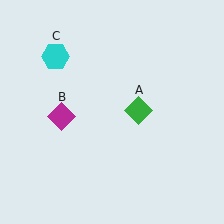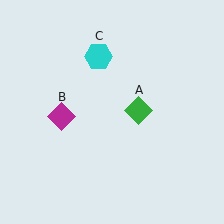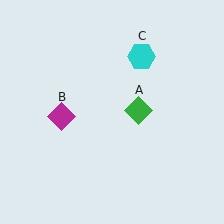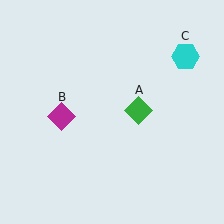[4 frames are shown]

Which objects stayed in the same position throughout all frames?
Green diamond (object A) and magenta diamond (object B) remained stationary.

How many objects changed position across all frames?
1 object changed position: cyan hexagon (object C).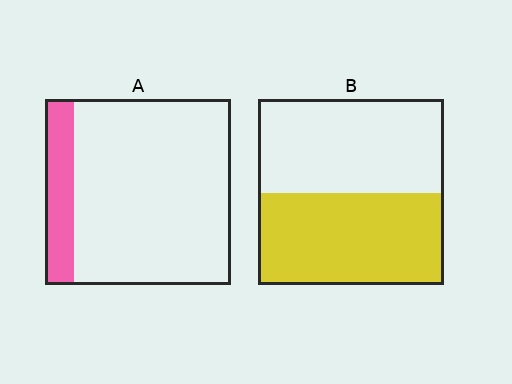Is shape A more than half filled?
No.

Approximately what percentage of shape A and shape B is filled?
A is approximately 15% and B is approximately 50%.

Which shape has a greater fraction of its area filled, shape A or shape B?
Shape B.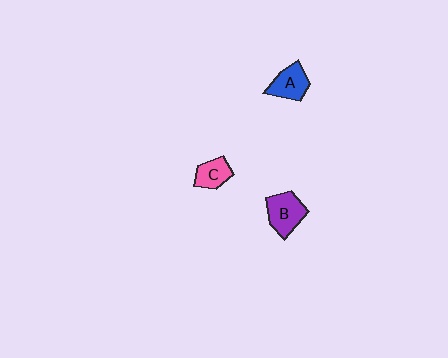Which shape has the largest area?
Shape B (purple).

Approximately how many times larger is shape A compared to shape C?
Approximately 1.2 times.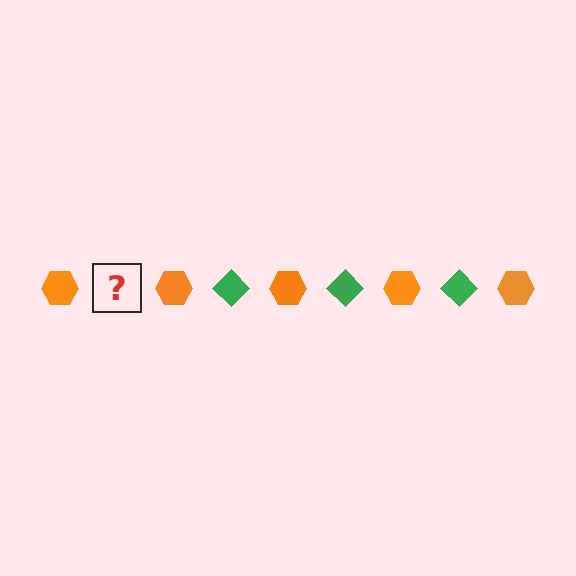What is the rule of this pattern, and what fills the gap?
The rule is that the pattern alternates between orange hexagon and green diamond. The gap should be filled with a green diamond.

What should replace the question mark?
The question mark should be replaced with a green diamond.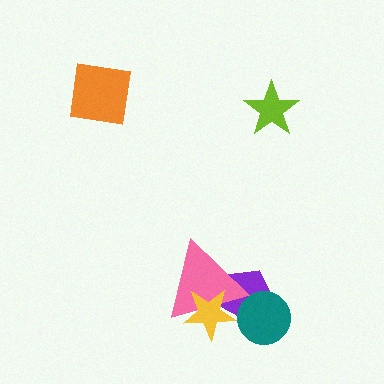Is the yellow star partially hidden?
No, no other shape covers it.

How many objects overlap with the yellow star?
2 objects overlap with the yellow star.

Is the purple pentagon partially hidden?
Yes, it is partially covered by another shape.